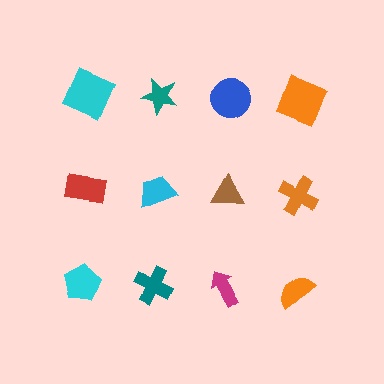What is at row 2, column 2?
A cyan trapezoid.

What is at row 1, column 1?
A cyan square.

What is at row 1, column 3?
A blue circle.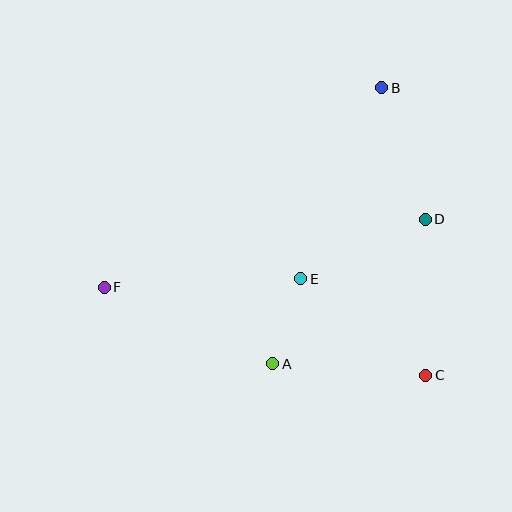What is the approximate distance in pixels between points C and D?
The distance between C and D is approximately 156 pixels.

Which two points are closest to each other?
Points A and E are closest to each other.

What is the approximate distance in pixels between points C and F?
The distance between C and F is approximately 333 pixels.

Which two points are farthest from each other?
Points B and F are farthest from each other.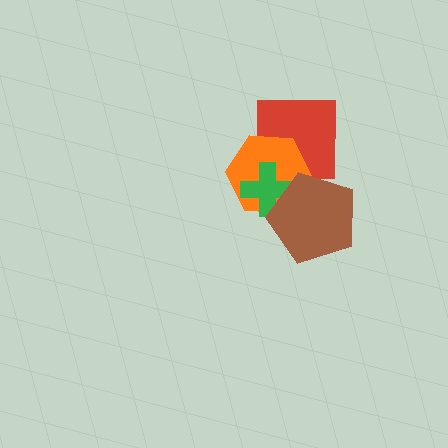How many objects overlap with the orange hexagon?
3 objects overlap with the orange hexagon.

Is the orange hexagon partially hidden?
Yes, it is partially covered by another shape.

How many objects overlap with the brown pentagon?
2 objects overlap with the brown pentagon.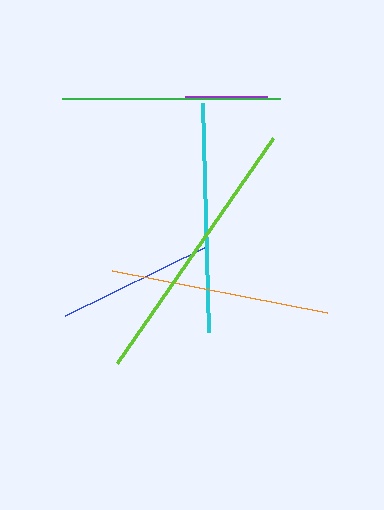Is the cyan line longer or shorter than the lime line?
The lime line is longer than the cyan line.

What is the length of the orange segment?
The orange segment is approximately 219 pixels long.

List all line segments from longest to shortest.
From longest to shortest: lime, cyan, orange, green, blue, purple.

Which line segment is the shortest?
The purple line is the shortest at approximately 83 pixels.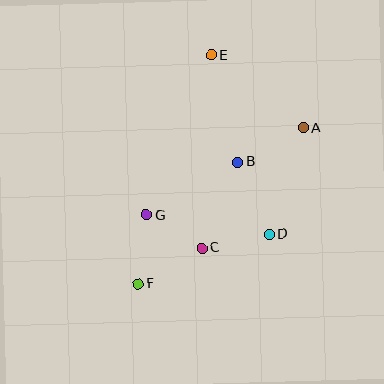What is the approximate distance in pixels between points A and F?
The distance between A and F is approximately 228 pixels.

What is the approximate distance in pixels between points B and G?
The distance between B and G is approximately 106 pixels.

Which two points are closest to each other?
Points C and G are closest to each other.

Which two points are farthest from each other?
Points E and F are farthest from each other.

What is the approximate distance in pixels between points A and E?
The distance between A and E is approximately 117 pixels.